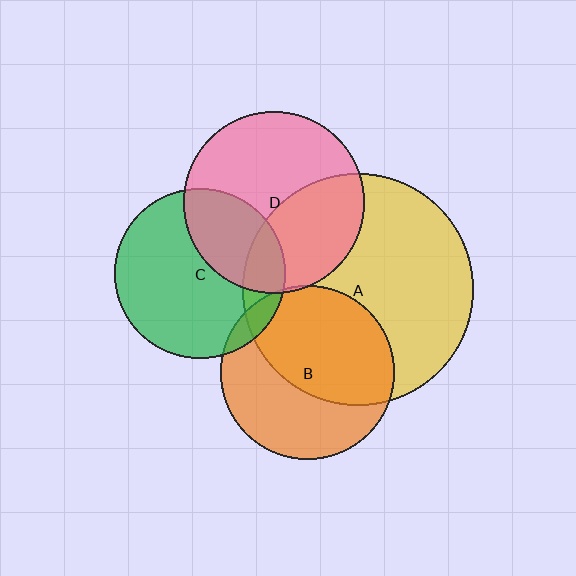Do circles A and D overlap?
Yes.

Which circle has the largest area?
Circle A (yellow).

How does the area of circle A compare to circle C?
Approximately 1.8 times.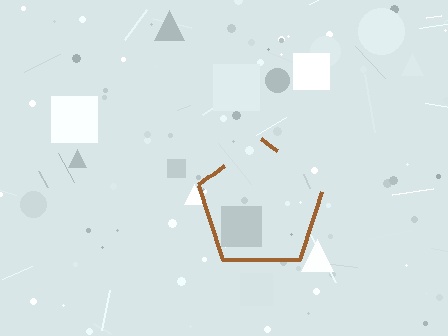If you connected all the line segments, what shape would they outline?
They would outline a pentagon.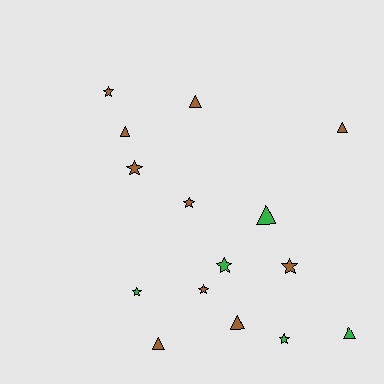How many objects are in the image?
There are 15 objects.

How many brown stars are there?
There are 5 brown stars.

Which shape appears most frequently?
Star, with 8 objects.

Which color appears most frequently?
Brown, with 10 objects.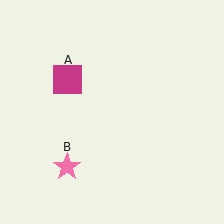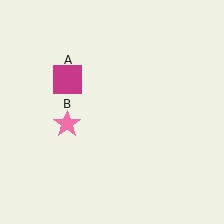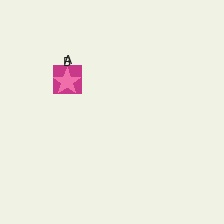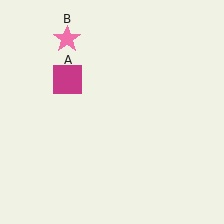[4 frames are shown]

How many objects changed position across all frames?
1 object changed position: pink star (object B).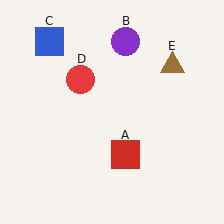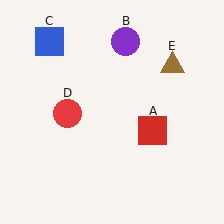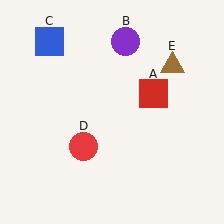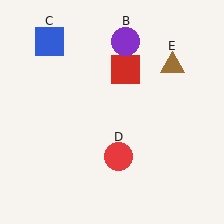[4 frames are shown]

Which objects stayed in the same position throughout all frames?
Purple circle (object B) and blue square (object C) and brown triangle (object E) remained stationary.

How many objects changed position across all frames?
2 objects changed position: red square (object A), red circle (object D).